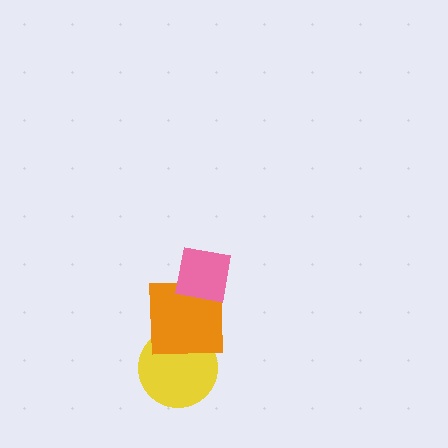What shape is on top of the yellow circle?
The orange square is on top of the yellow circle.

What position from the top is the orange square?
The orange square is 2nd from the top.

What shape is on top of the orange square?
The pink square is on top of the orange square.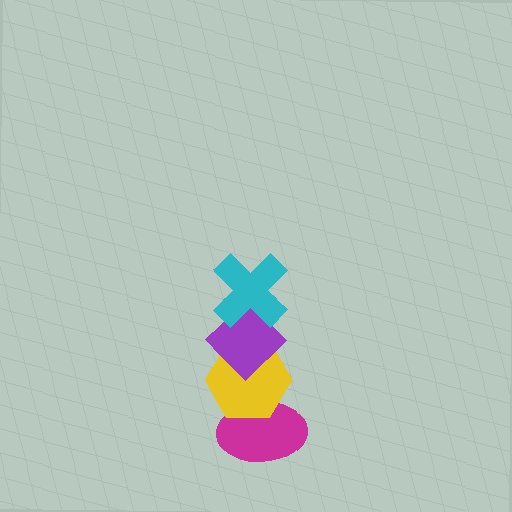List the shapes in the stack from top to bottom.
From top to bottom: the cyan cross, the purple diamond, the yellow hexagon, the magenta ellipse.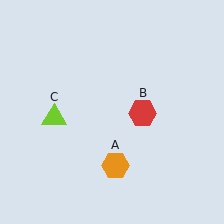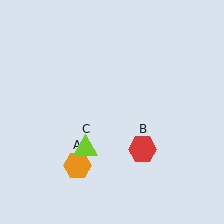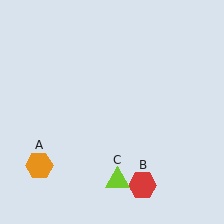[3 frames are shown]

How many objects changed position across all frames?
3 objects changed position: orange hexagon (object A), red hexagon (object B), lime triangle (object C).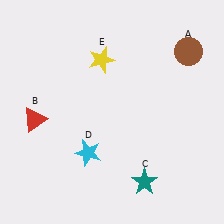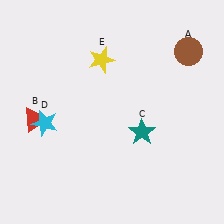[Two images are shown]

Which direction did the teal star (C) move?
The teal star (C) moved up.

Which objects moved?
The objects that moved are: the teal star (C), the cyan star (D).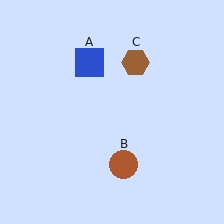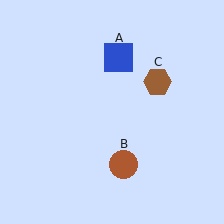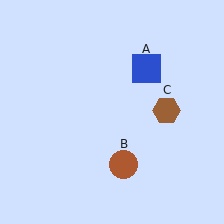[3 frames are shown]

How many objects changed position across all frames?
2 objects changed position: blue square (object A), brown hexagon (object C).